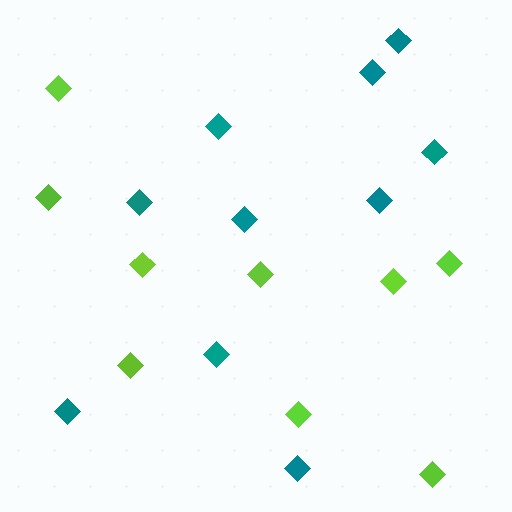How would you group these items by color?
There are 2 groups: one group of lime diamonds (9) and one group of teal diamonds (10).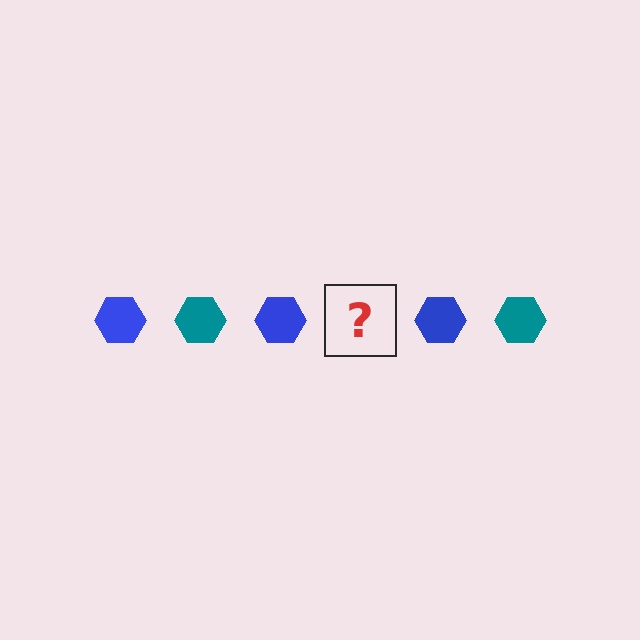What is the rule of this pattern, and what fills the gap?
The rule is that the pattern cycles through blue, teal hexagons. The gap should be filled with a teal hexagon.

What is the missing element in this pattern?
The missing element is a teal hexagon.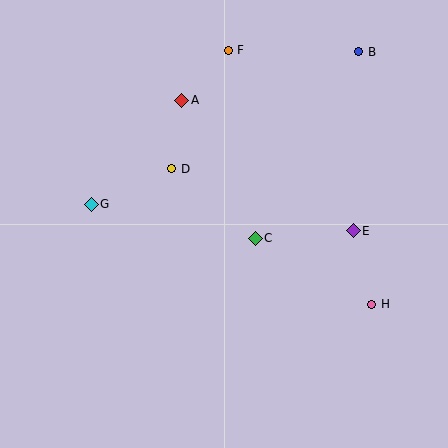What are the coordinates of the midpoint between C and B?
The midpoint between C and B is at (307, 145).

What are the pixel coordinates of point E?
Point E is at (353, 231).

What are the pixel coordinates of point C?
Point C is at (255, 238).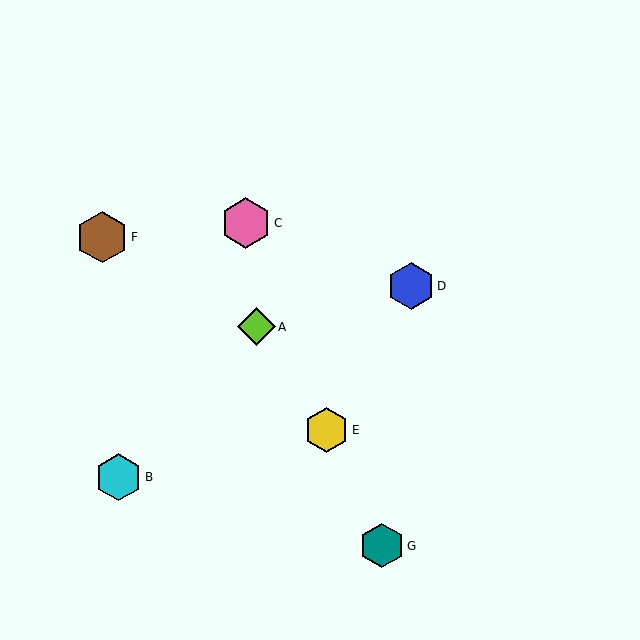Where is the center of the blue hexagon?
The center of the blue hexagon is at (411, 286).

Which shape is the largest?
The brown hexagon (labeled F) is the largest.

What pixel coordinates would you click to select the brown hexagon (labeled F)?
Click at (102, 237) to select the brown hexagon F.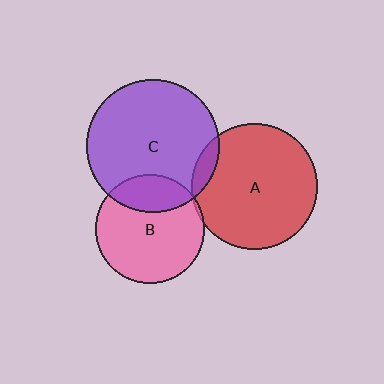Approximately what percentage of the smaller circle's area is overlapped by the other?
Approximately 5%.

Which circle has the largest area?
Circle C (purple).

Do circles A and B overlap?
Yes.